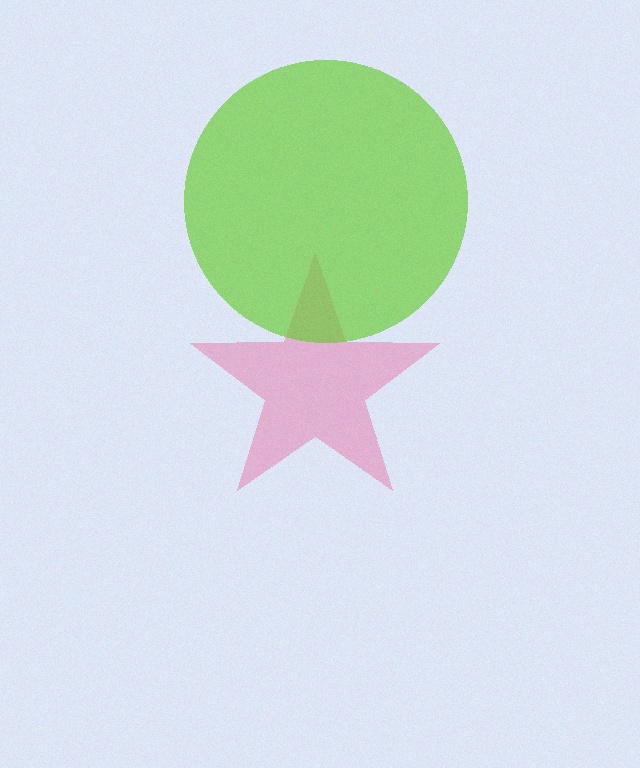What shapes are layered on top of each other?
The layered shapes are: a pink star, a lime circle.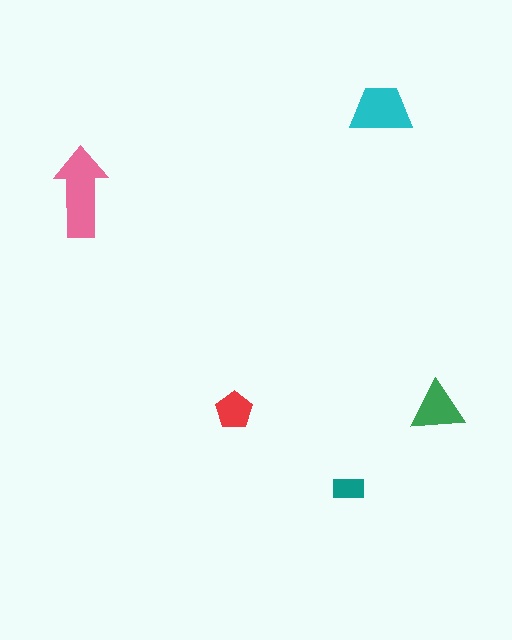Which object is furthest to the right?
The green triangle is rightmost.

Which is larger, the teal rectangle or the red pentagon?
The red pentagon.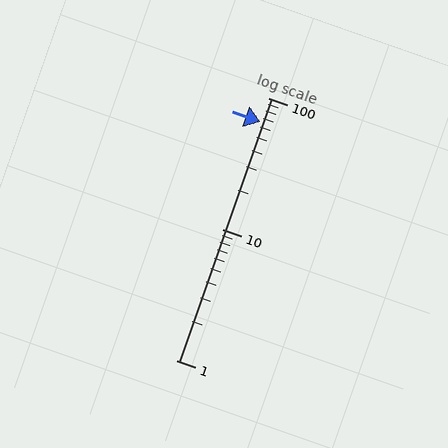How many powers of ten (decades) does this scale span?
The scale spans 2 decades, from 1 to 100.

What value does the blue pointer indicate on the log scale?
The pointer indicates approximately 66.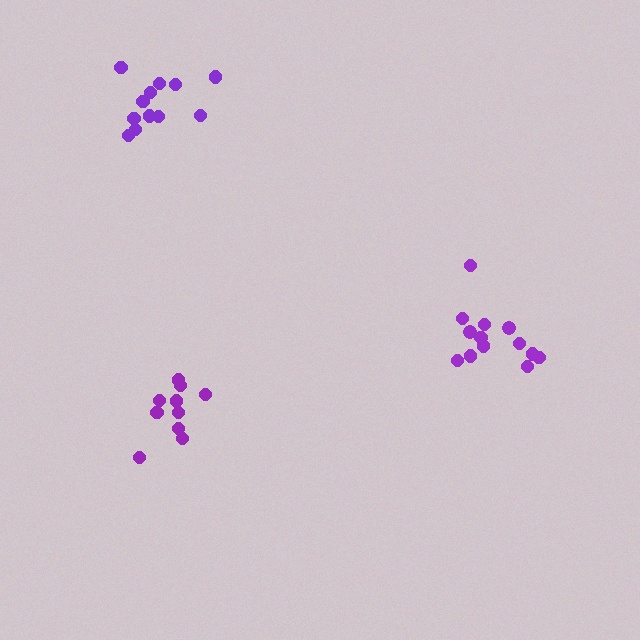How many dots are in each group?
Group 1: 10 dots, Group 2: 12 dots, Group 3: 13 dots (35 total).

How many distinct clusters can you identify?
There are 3 distinct clusters.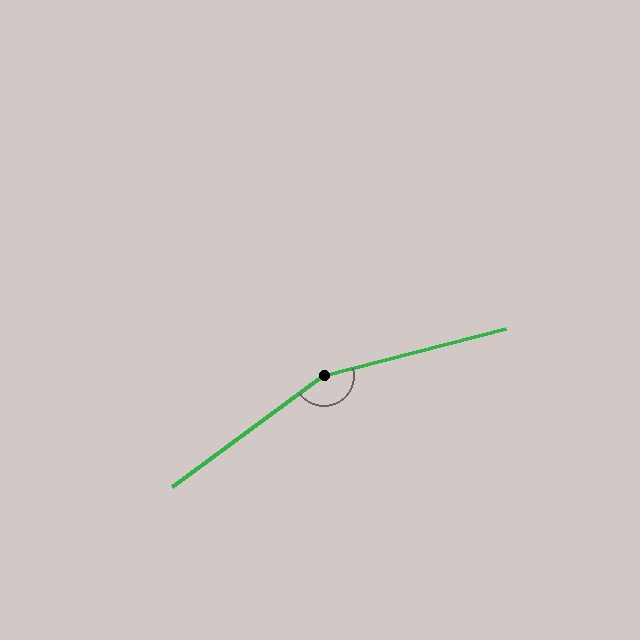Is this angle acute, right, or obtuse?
It is obtuse.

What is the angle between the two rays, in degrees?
Approximately 158 degrees.